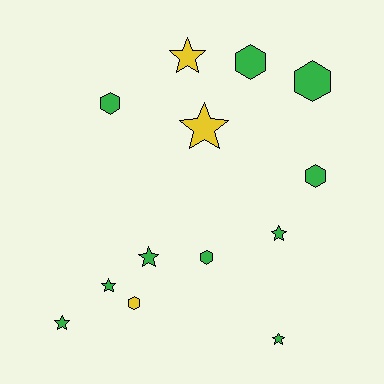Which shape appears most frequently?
Star, with 7 objects.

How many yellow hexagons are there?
There is 1 yellow hexagon.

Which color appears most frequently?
Green, with 10 objects.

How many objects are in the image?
There are 13 objects.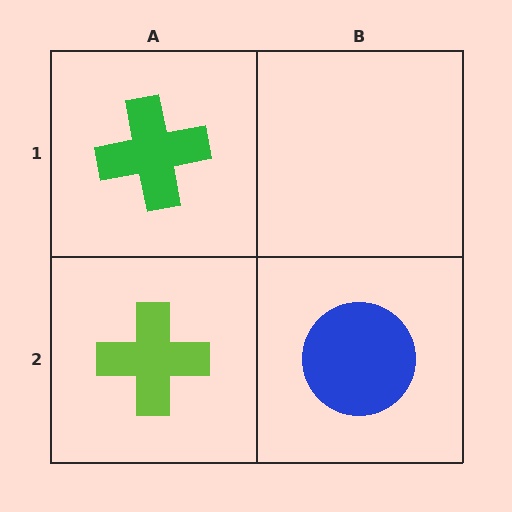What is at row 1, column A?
A green cross.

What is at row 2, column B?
A blue circle.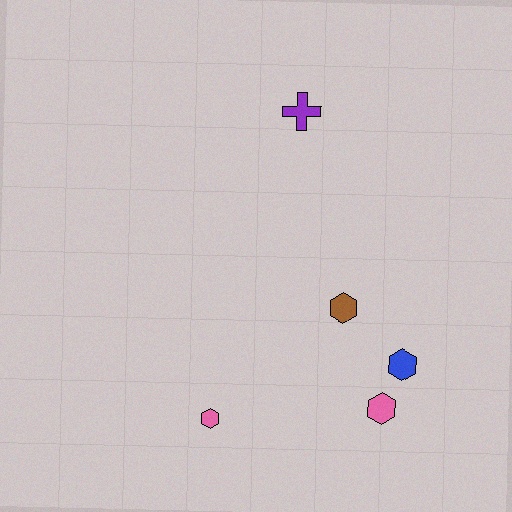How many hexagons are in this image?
There are 4 hexagons.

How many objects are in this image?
There are 5 objects.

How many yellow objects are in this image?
There are no yellow objects.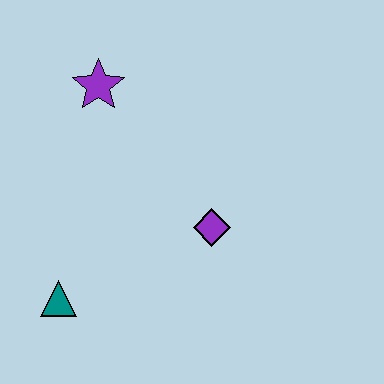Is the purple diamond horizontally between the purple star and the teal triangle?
No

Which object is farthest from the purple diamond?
The purple star is farthest from the purple diamond.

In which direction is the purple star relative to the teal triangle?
The purple star is above the teal triangle.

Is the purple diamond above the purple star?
No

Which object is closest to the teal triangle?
The purple diamond is closest to the teal triangle.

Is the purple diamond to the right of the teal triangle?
Yes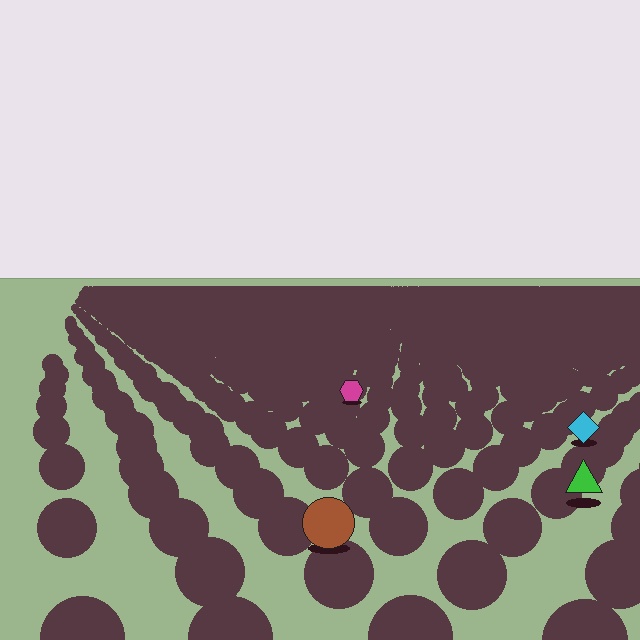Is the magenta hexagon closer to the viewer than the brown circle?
No. The brown circle is closer — you can tell from the texture gradient: the ground texture is coarser near it.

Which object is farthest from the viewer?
The magenta hexagon is farthest from the viewer. It appears smaller and the ground texture around it is denser.